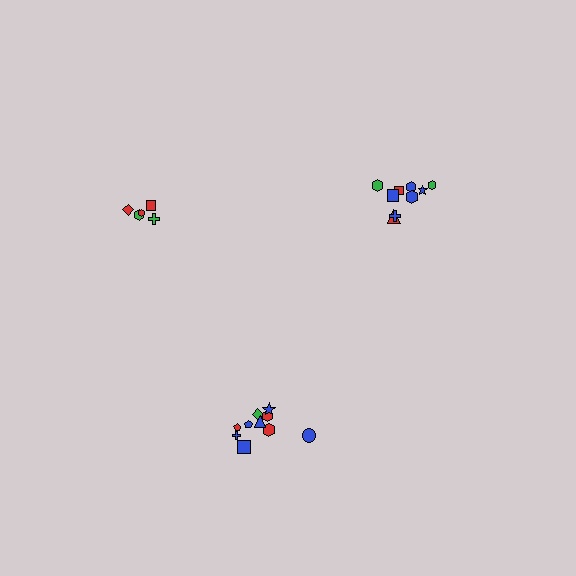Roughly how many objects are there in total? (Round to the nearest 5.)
Roughly 25 objects in total.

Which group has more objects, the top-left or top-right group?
The top-right group.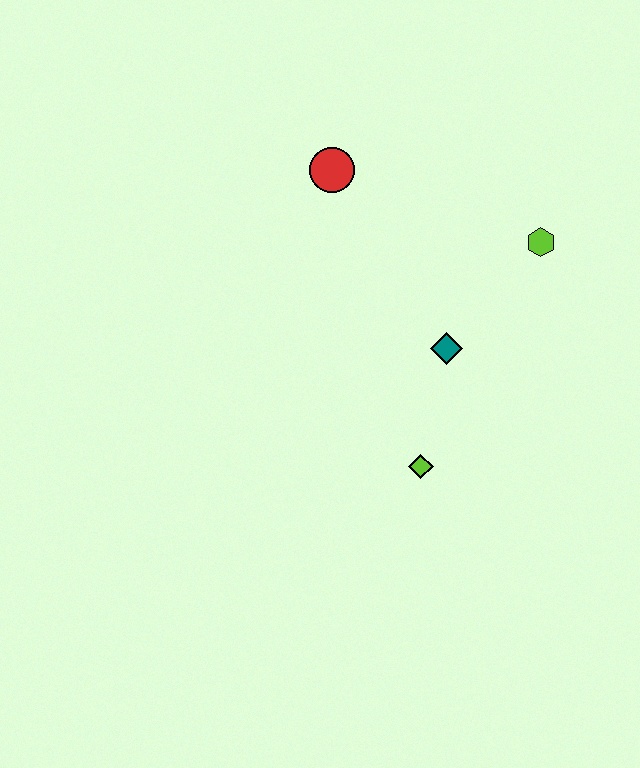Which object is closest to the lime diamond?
The teal diamond is closest to the lime diamond.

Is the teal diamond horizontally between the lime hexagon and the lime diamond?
Yes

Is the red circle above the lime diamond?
Yes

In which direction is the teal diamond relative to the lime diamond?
The teal diamond is above the lime diamond.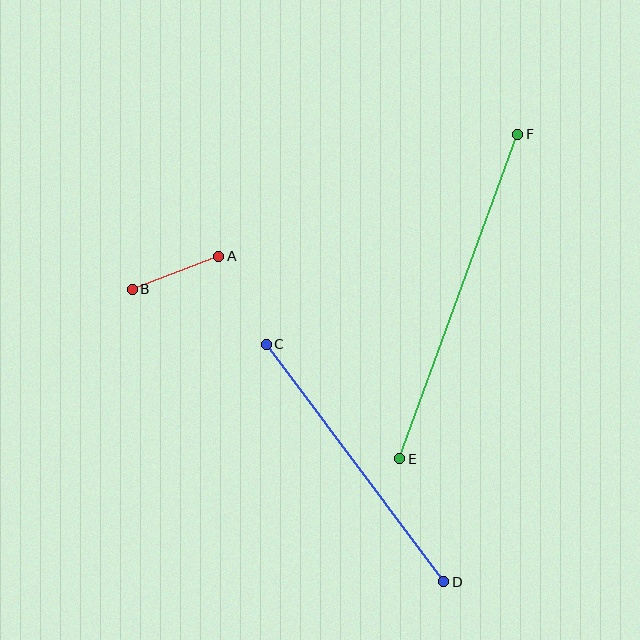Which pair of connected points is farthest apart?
Points E and F are farthest apart.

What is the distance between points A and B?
The distance is approximately 93 pixels.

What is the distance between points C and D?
The distance is approximately 296 pixels.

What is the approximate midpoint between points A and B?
The midpoint is at approximately (176, 273) pixels.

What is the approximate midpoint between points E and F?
The midpoint is at approximately (459, 296) pixels.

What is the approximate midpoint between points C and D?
The midpoint is at approximately (355, 463) pixels.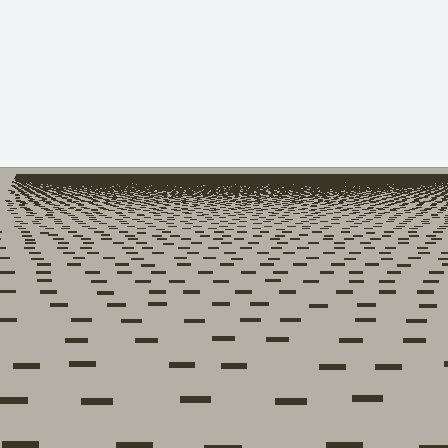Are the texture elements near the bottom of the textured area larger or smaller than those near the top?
Larger. Near the bottom, elements are closer to the viewer and appear at a bigger on-screen size.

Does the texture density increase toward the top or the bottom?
Density increases toward the top.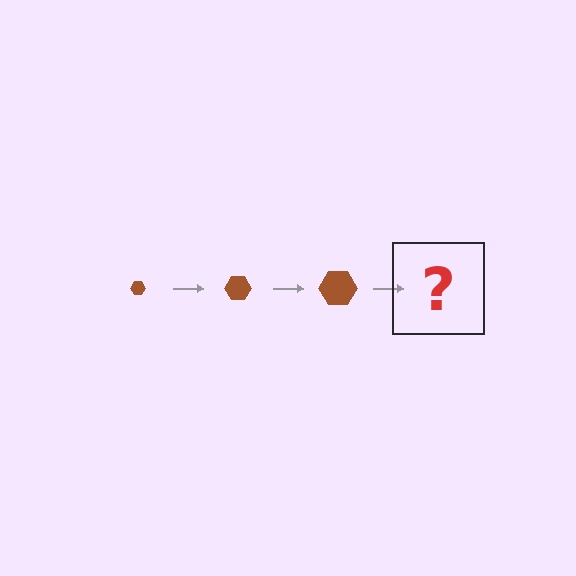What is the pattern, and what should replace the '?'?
The pattern is that the hexagon gets progressively larger each step. The '?' should be a brown hexagon, larger than the previous one.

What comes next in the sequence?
The next element should be a brown hexagon, larger than the previous one.